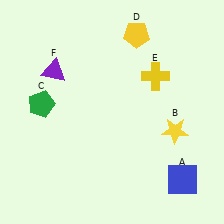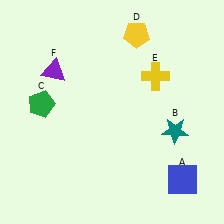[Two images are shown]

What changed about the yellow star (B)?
In Image 1, B is yellow. In Image 2, it changed to teal.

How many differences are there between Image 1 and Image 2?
There is 1 difference between the two images.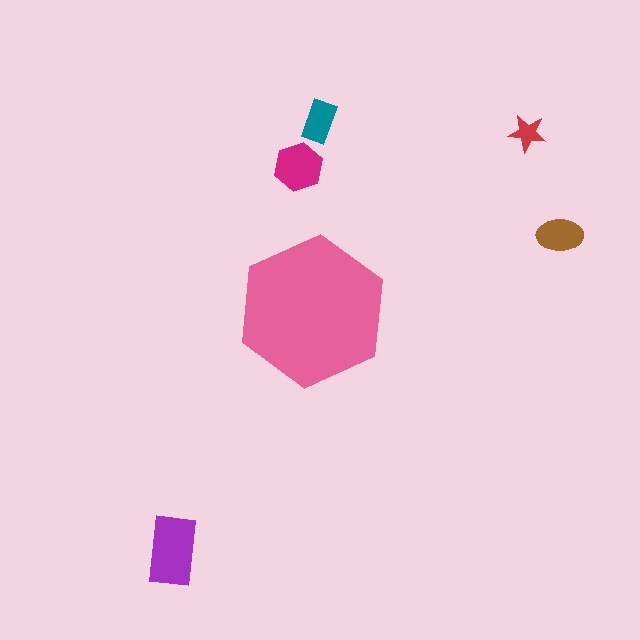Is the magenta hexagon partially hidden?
No, the magenta hexagon is fully visible.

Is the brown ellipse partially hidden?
No, the brown ellipse is fully visible.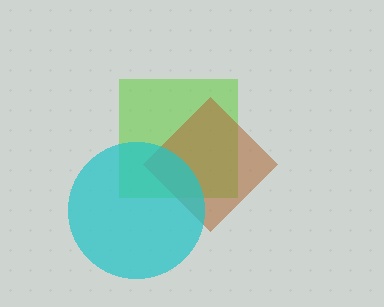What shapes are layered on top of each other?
The layered shapes are: a lime square, a brown diamond, a cyan circle.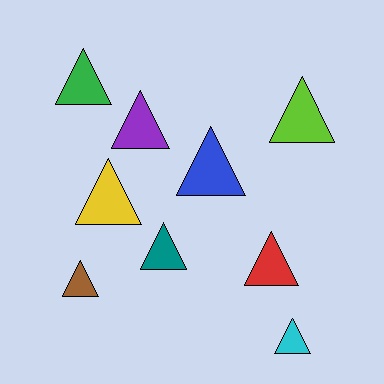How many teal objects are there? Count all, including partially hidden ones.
There is 1 teal object.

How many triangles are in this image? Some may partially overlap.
There are 9 triangles.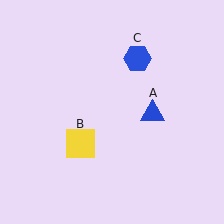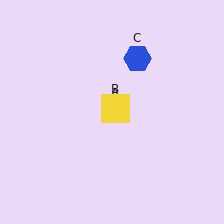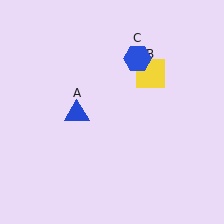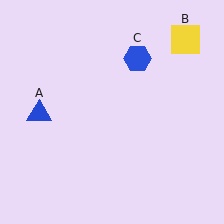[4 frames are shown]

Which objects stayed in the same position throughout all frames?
Blue hexagon (object C) remained stationary.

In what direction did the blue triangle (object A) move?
The blue triangle (object A) moved left.